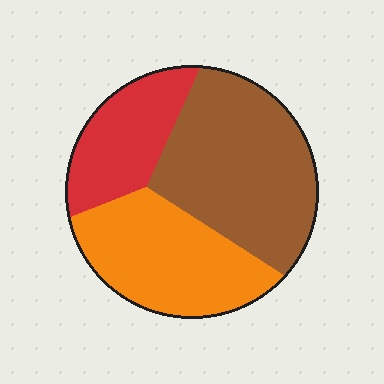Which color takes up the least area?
Red, at roughly 20%.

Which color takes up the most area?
Brown, at roughly 45%.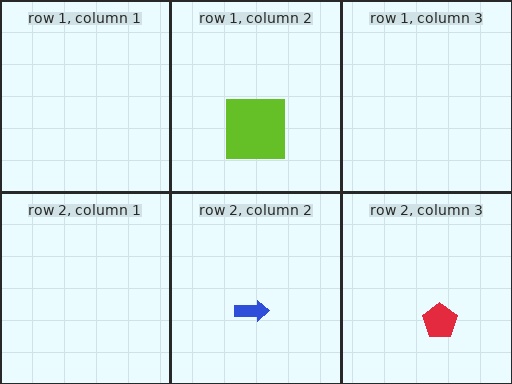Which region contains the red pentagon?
The row 2, column 3 region.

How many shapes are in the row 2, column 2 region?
1.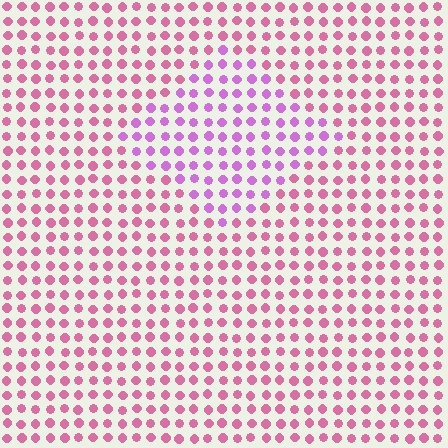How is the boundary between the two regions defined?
The boundary is defined purely by a slight shift in hue (about 36 degrees). Spacing, size, and orientation are identical on both sides.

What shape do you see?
I see a diamond.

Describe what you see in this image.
The image is filled with small pink elements in a uniform arrangement. A diamond-shaped region is visible where the elements are tinted to a slightly different hue, forming a subtle color boundary.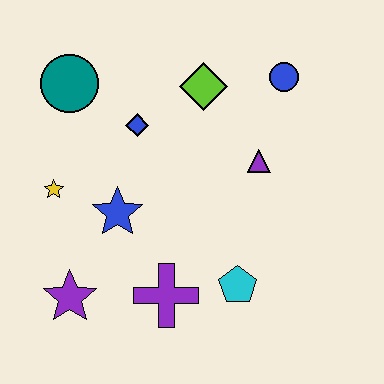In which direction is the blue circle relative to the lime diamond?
The blue circle is to the right of the lime diamond.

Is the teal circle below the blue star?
No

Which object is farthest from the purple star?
The blue circle is farthest from the purple star.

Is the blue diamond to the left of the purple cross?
Yes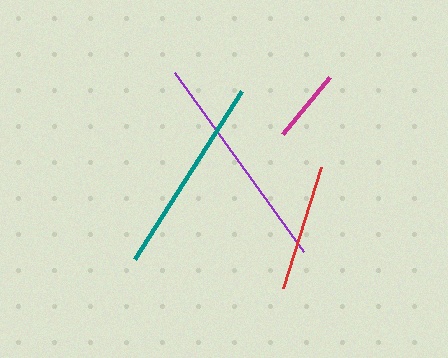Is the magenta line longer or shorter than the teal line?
The teal line is longer than the magenta line.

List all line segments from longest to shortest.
From longest to shortest: purple, teal, red, magenta.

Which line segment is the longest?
The purple line is the longest at approximately 220 pixels.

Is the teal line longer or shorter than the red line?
The teal line is longer than the red line.